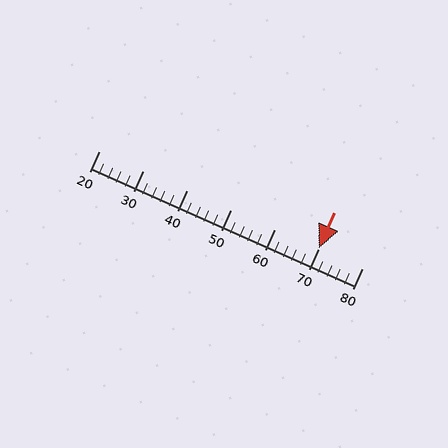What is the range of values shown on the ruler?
The ruler shows values from 20 to 80.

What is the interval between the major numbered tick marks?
The major tick marks are spaced 10 units apart.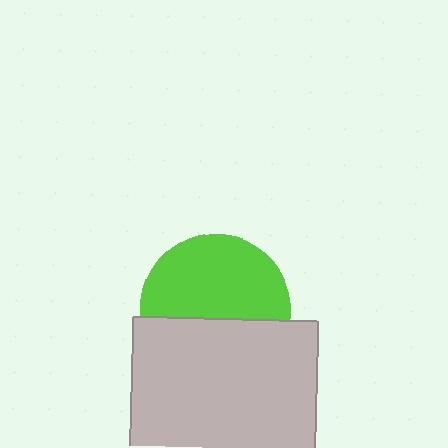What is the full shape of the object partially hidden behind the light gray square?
The partially hidden object is a lime circle.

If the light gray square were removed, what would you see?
You would see the complete lime circle.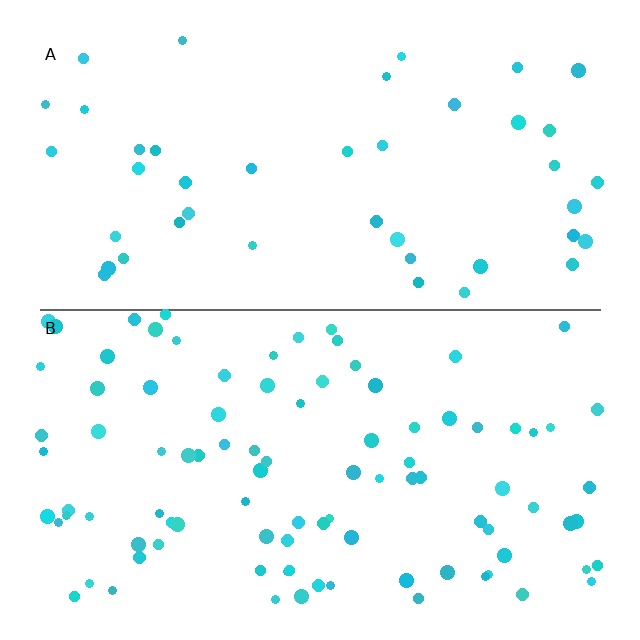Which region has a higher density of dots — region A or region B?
B (the bottom).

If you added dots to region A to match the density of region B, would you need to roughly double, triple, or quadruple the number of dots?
Approximately double.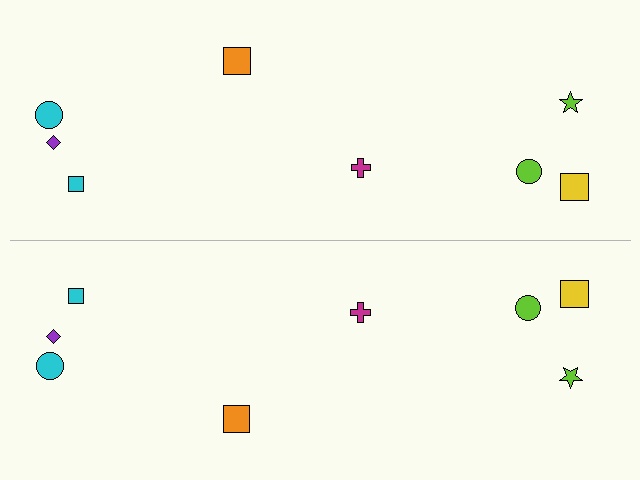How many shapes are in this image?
There are 16 shapes in this image.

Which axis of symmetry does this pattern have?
The pattern has a horizontal axis of symmetry running through the center of the image.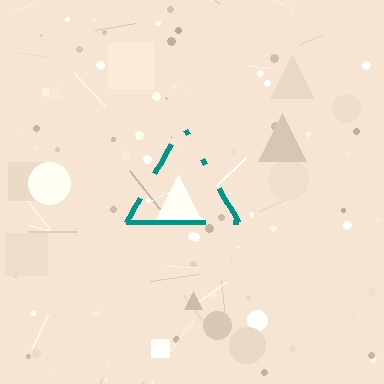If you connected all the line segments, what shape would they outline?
They would outline a triangle.